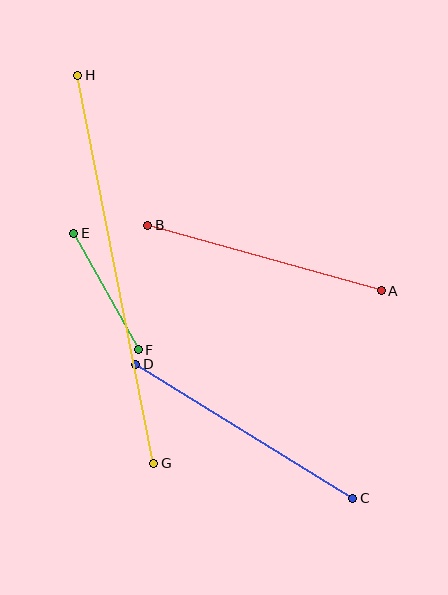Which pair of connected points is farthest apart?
Points G and H are farthest apart.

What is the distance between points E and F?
The distance is approximately 133 pixels.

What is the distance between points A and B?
The distance is approximately 243 pixels.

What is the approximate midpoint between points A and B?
The midpoint is at approximately (264, 258) pixels.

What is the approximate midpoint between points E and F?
The midpoint is at approximately (106, 291) pixels.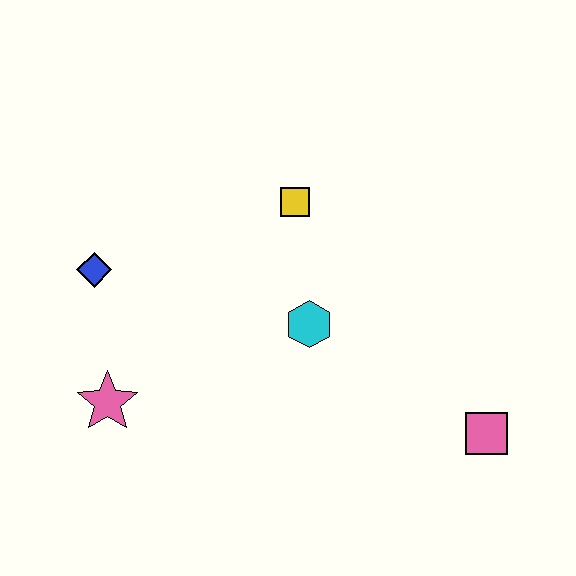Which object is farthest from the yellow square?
The pink square is farthest from the yellow square.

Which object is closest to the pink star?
The blue diamond is closest to the pink star.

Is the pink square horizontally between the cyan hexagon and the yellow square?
No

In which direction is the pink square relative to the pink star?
The pink square is to the right of the pink star.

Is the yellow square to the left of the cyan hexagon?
Yes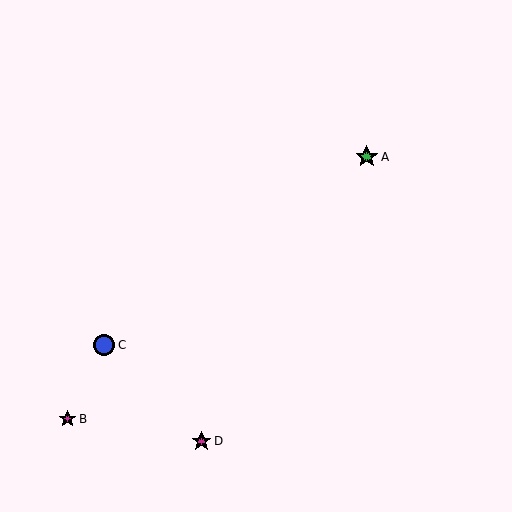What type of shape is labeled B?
Shape B is a magenta star.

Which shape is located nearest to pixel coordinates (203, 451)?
The magenta star (labeled D) at (202, 441) is nearest to that location.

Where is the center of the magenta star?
The center of the magenta star is at (67, 419).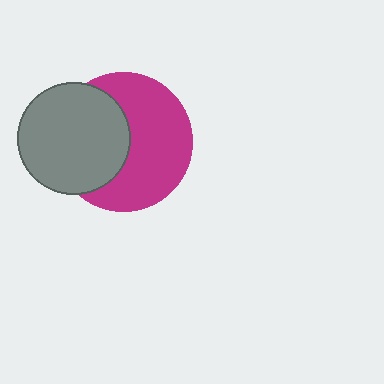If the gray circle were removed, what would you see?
You would see the complete magenta circle.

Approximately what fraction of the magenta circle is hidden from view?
Roughly 41% of the magenta circle is hidden behind the gray circle.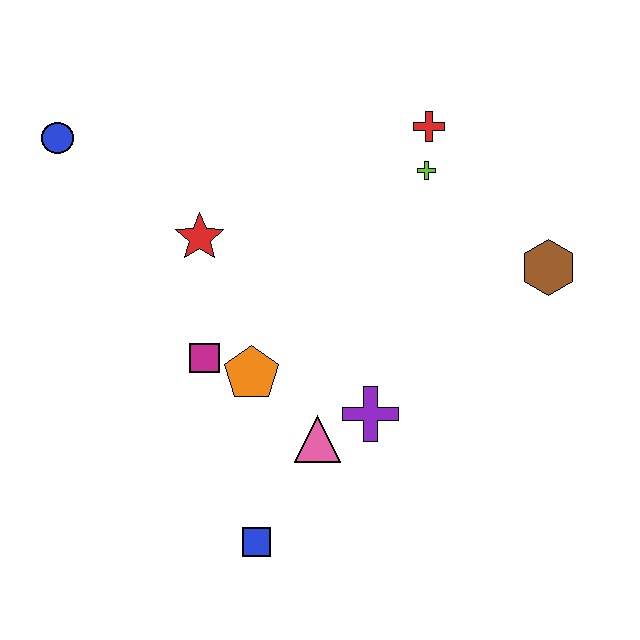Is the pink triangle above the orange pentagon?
No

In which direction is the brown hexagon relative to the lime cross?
The brown hexagon is to the right of the lime cross.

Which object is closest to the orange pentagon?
The magenta square is closest to the orange pentagon.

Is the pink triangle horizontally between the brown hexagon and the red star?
Yes